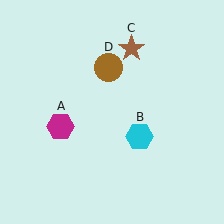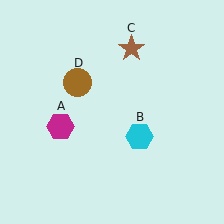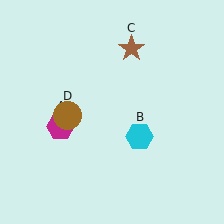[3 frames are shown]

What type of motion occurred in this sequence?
The brown circle (object D) rotated counterclockwise around the center of the scene.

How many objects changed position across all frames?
1 object changed position: brown circle (object D).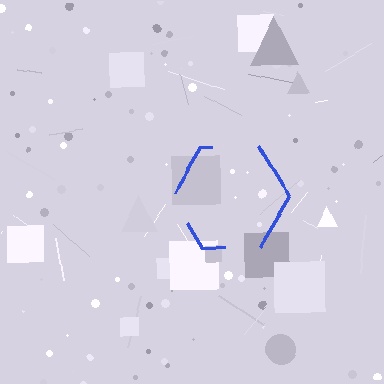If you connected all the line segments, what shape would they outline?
They would outline a hexagon.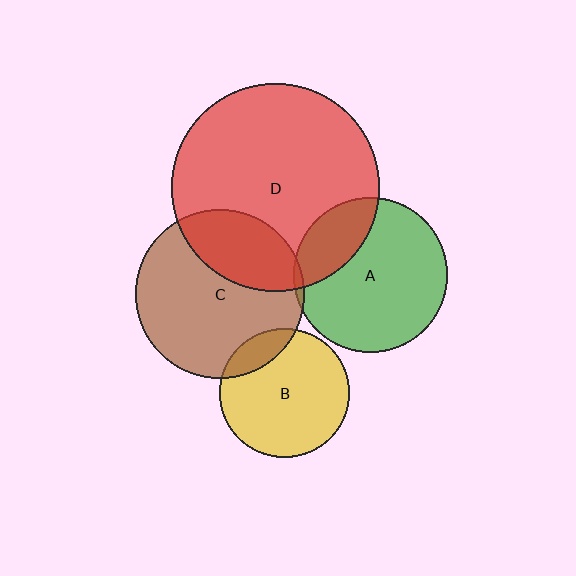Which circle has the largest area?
Circle D (red).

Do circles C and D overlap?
Yes.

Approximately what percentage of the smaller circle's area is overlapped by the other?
Approximately 30%.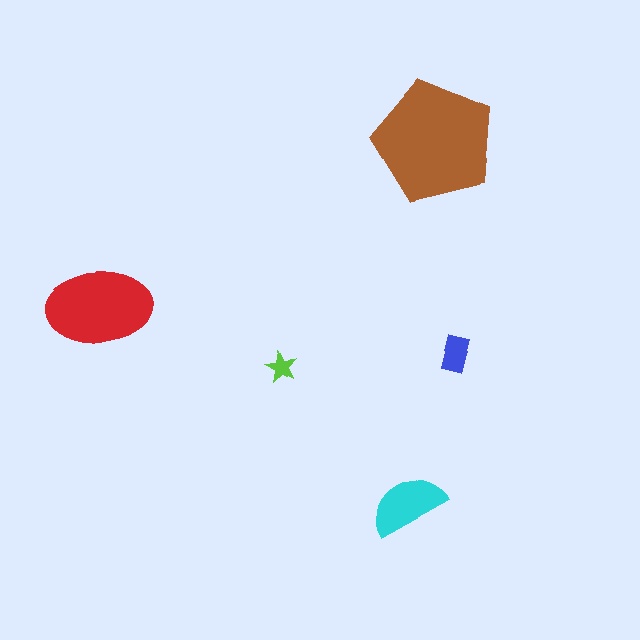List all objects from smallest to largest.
The lime star, the blue rectangle, the cyan semicircle, the red ellipse, the brown pentagon.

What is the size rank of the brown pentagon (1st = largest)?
1st.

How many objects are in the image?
There are 5 objects in the image.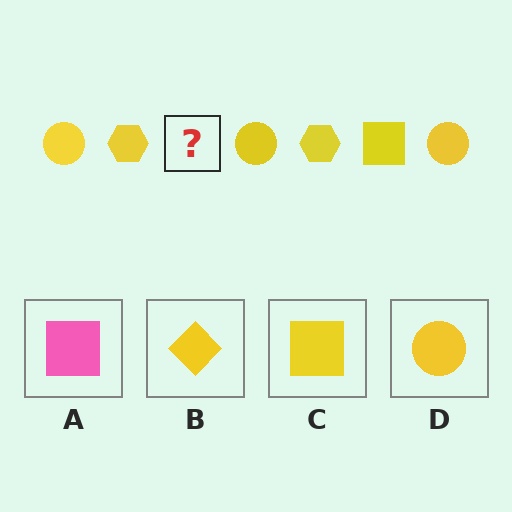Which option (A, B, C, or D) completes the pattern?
C.